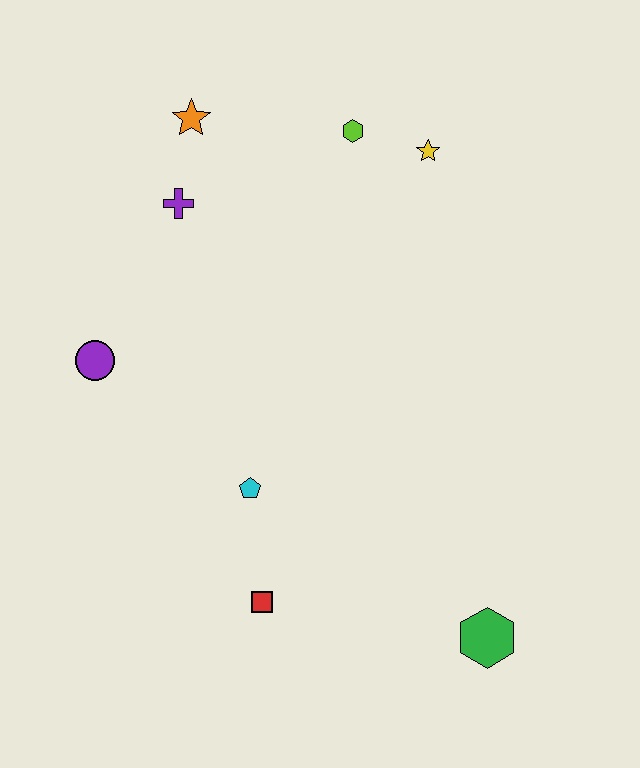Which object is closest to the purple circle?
The purple cross is closest to the purple circle.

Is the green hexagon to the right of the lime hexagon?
Yes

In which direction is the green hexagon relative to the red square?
The green hexagon is to the right of the red square.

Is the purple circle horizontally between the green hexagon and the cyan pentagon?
No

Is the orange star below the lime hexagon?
No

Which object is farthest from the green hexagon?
The orange star is farthest from the green hexagon.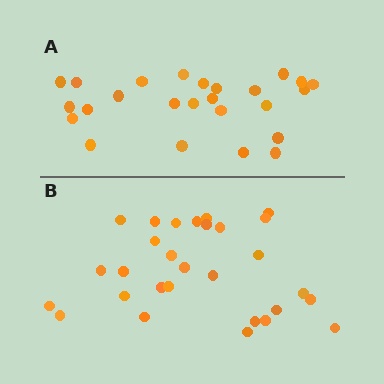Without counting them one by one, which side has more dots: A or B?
Region B (the bottom region) has more dots.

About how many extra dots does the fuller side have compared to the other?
Region B has about 4 more dots than region A.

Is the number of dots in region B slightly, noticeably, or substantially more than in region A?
Region B has only slightly more — the two regions are fairly close. The ratio is roughly 1.2 to 1.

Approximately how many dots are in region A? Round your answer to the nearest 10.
About 20 dots. (The exact count is 25, which rounds to 20.)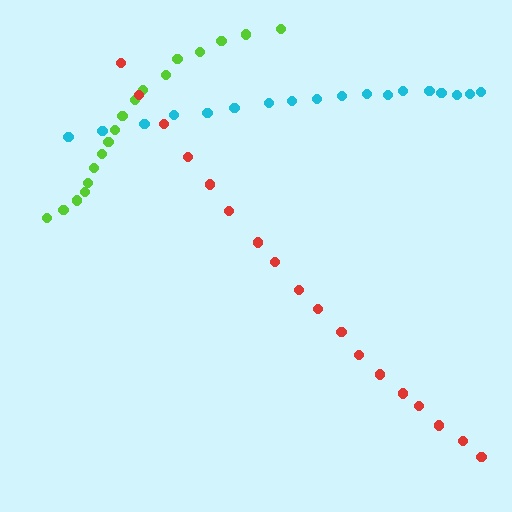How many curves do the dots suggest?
There are 3 distinct paths.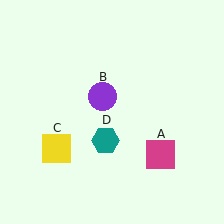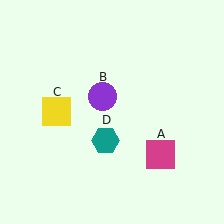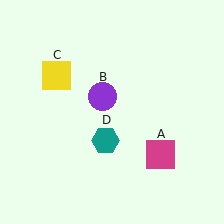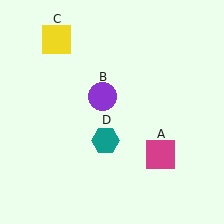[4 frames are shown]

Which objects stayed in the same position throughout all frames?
Magenta square (object A) and purple circle (object B) and teal hexagon (object D) remained stationary.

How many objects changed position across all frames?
1 object changed position: yellow square (object C).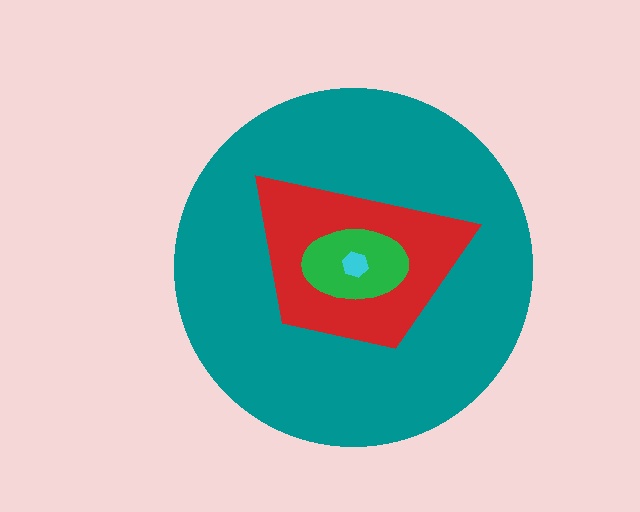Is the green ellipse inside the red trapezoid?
Yes.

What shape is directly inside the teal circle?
The red trapezoid.